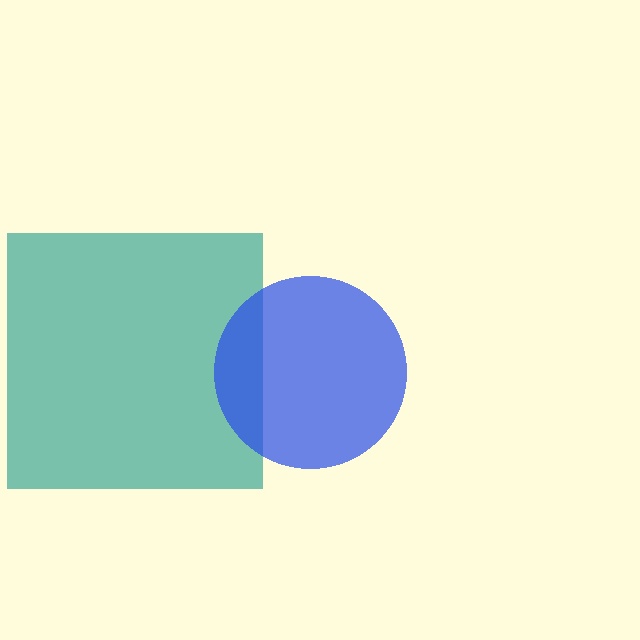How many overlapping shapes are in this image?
There are 2 overlapping shapes in the image.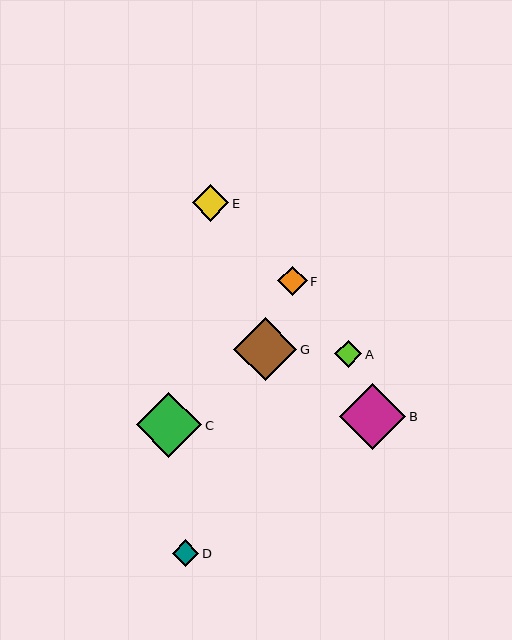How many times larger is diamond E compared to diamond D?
Diamond E is approximately 1.4 times the size of diamond D.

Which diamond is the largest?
Diamond B is the largest with a size of approximately 66 pixels.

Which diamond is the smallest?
Diamond D is the smallest with a size of approximately 27 pixels.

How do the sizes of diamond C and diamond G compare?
Diamond C and diamond G are approximately the same size.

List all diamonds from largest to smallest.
From largest to smallest: B, C, G, E, F, A, D.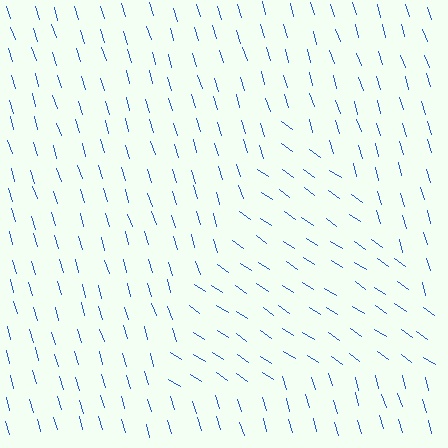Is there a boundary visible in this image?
Yes, there is a texture boundary formed by a change in line orientation.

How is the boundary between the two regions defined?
The boundary is defined purely by a change in line orientation (approximately 39 degrees difference). All lines are the same color and thickness.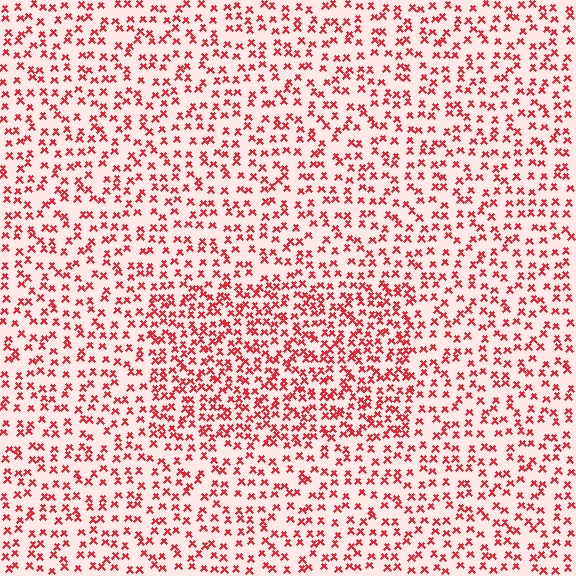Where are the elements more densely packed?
The elements are more densely packed inside the rectangle boundary.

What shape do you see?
I see a rectangle.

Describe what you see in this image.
The image contains small red elements arranged at two different densities. A rectangle-shaped region is visible where the elements are more densely packed than the surrounding area.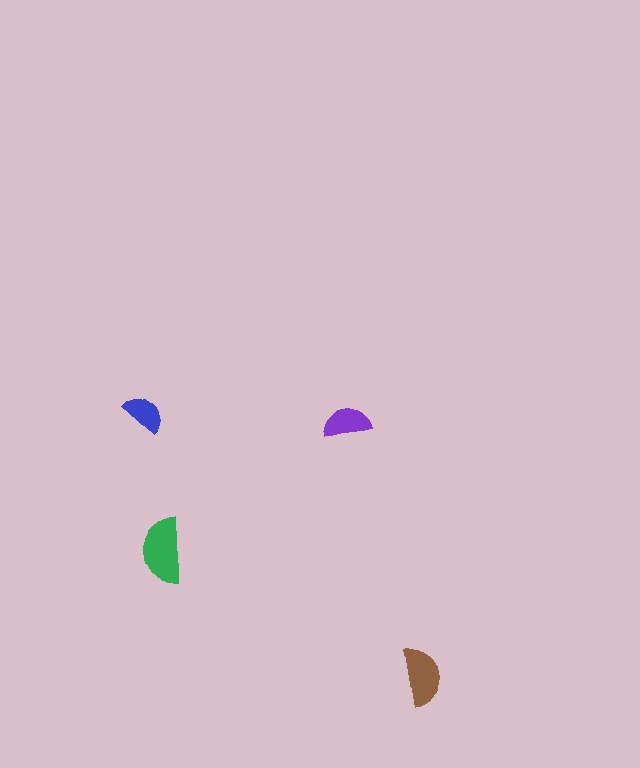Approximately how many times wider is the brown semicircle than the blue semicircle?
About 1.5 times wider.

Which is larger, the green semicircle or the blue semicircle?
The green one.